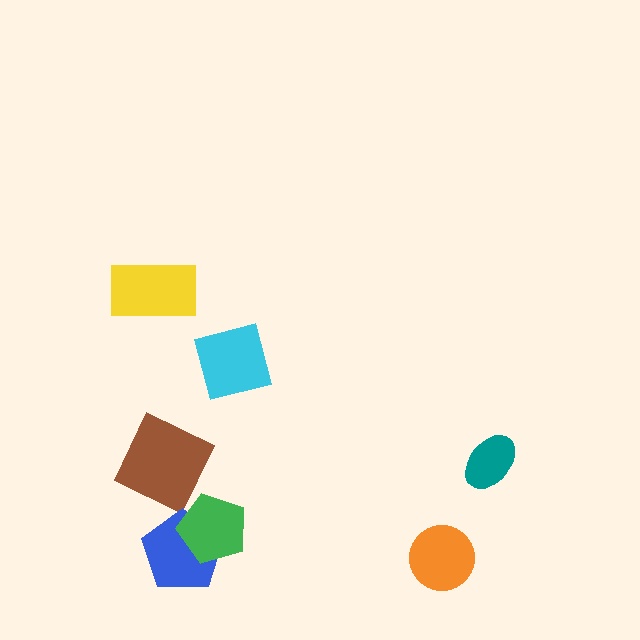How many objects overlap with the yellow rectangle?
0 objects overlap with the yellow rectangle.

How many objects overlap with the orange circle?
0 objects overlap with the orange circle.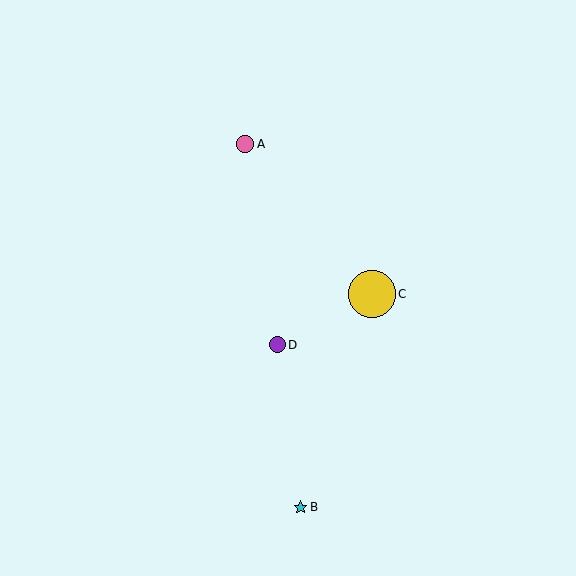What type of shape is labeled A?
Shape A is a pink circle.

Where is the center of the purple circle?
The center of the purple circle is at (277, 345).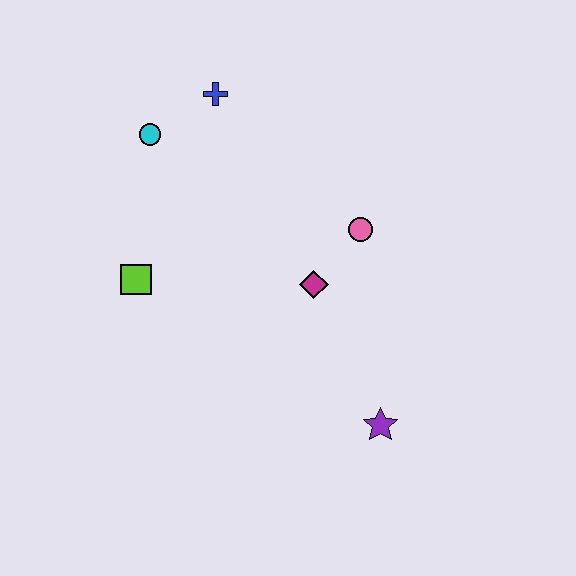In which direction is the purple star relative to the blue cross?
The purple star is below the blue cross.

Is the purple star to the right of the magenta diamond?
Yes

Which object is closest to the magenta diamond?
The pink circle is closest to the magenta diamond.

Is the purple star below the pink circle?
Yes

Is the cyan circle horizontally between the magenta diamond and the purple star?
No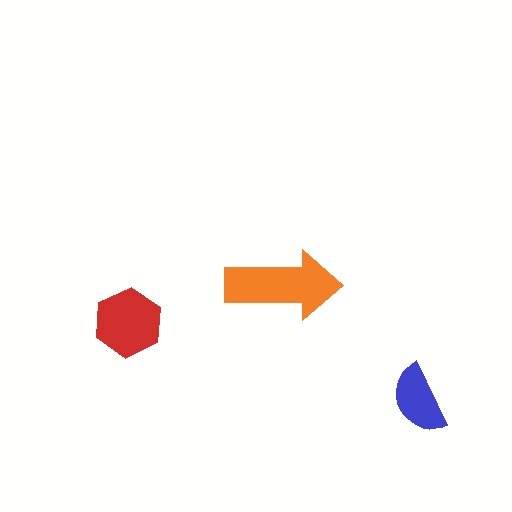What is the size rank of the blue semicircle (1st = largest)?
3rd.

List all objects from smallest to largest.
The blue semicircle, the red hexagon, the orange arrow.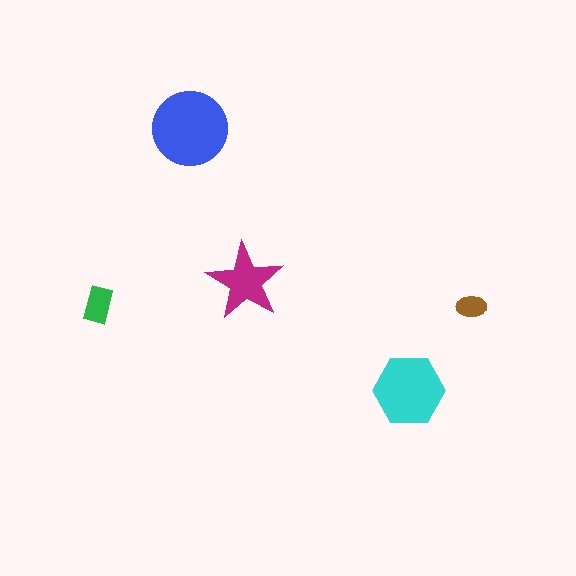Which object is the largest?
The blue circle.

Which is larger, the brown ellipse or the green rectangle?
The green rectangle.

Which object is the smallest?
The brown ellipse.